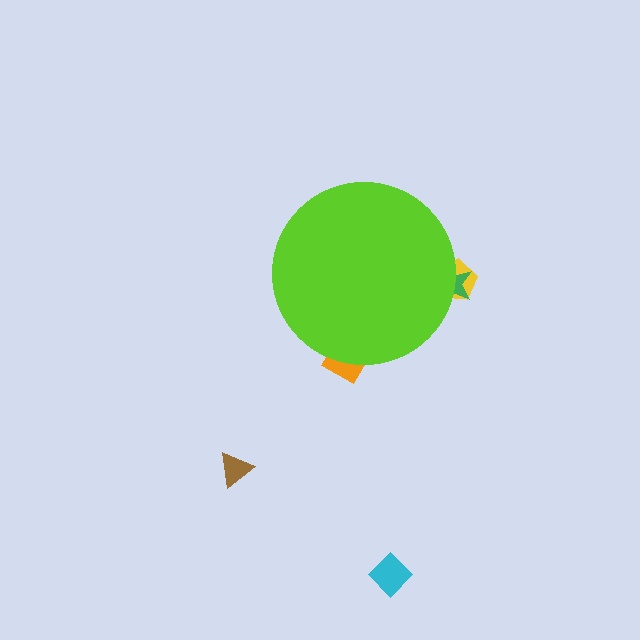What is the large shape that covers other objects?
A lime circle.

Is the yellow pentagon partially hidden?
Yes, the yellow pentagon is partially hidden behind the lime circle.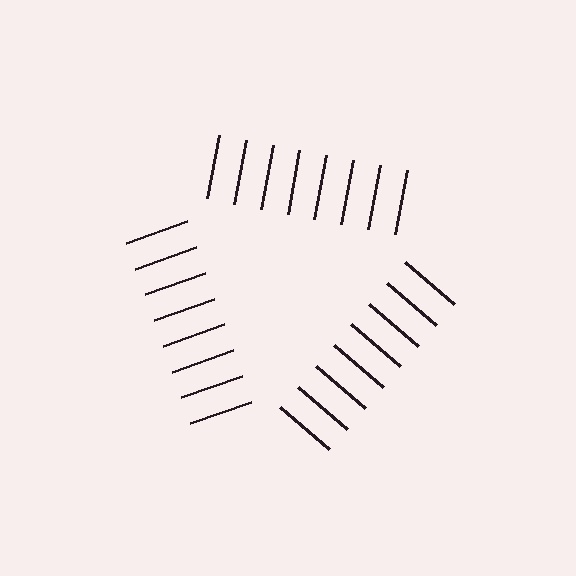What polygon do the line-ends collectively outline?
An illusory triangle — the line segments terminate on its edges but no continuous stroke is drawn.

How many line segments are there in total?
24 — 8 along each of the 3 edges.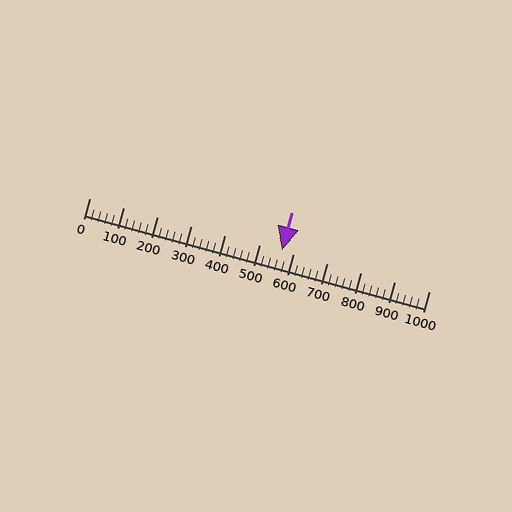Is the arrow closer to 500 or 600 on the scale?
The arrow is closer to 600.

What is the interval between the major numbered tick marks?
The major tick marks are spaced 100 units apart.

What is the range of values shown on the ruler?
The ruler shows values from 0 to 1000.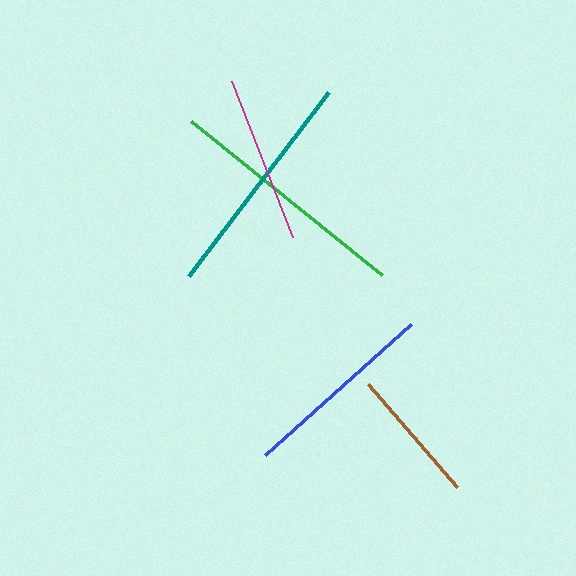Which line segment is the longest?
The green line is the longest at approximately 245 pixels.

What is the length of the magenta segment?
The magenta segment is approximately 168 pixels long.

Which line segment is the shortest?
The brown line is the shortest at approximately 136 pixels.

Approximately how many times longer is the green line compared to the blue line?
The green line is approximately 1.3 times the length of the blue line.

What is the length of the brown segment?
The brown segment is approximately 136 pixels long.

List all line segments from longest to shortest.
From longest to shortest: green, teal, blue, magenta, brown.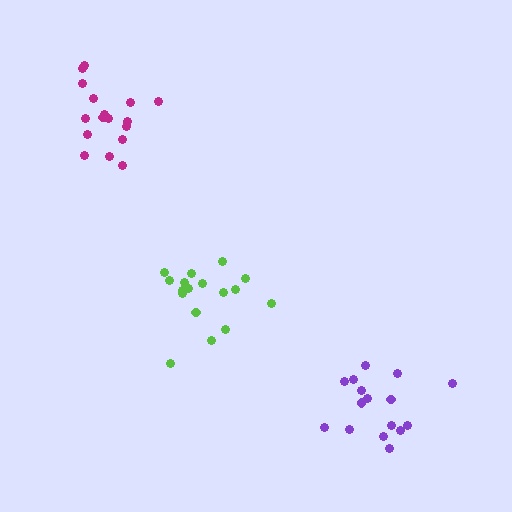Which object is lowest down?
The purple cluster is bottommost.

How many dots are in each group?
Group 1: 17 dots, Group 2: 17 dots, Group 3: 16 dots (50 total).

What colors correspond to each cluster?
The clusters are colored: lime, magenta, purple.